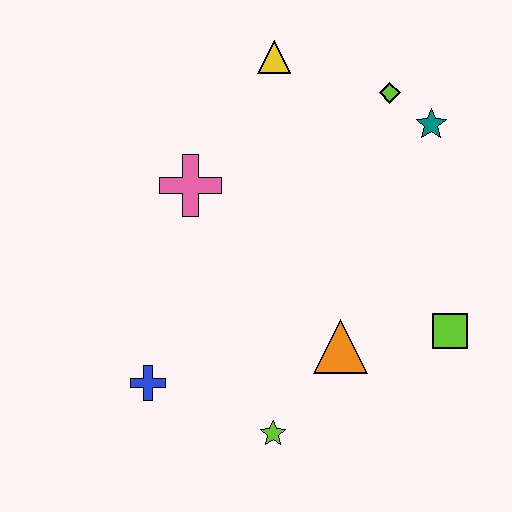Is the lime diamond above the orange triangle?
Yes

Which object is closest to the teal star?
The lime diamond is closest to the teal star.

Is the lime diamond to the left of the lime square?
Yes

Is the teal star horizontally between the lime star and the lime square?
Yes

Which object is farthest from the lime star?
The yellow triangle is farthest from the lime star.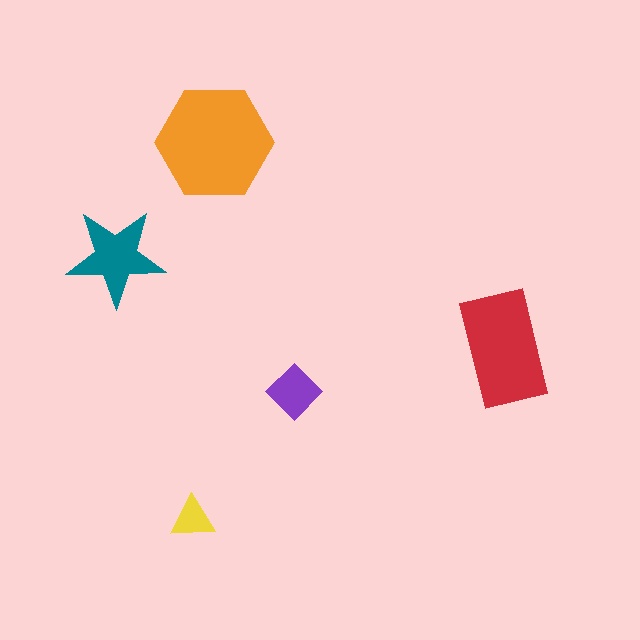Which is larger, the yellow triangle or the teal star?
The teal star.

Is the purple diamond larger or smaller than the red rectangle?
Smaller.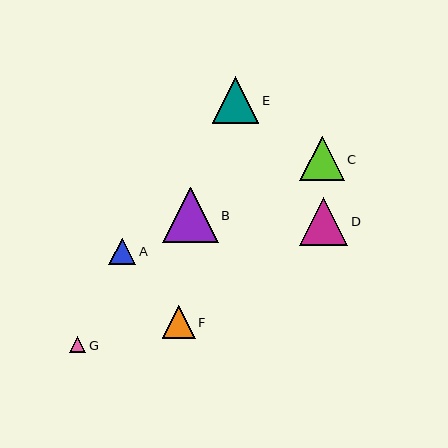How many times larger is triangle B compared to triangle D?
Triangle B is approximately 1.2 times the size of triangle D.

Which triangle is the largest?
Triangle B is the largest with a size of approximately 55 pixels.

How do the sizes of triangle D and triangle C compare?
Triangle D and triangle C are approximately the same size.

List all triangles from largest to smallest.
From largest to smallest: B, D, E, C, F, A, G.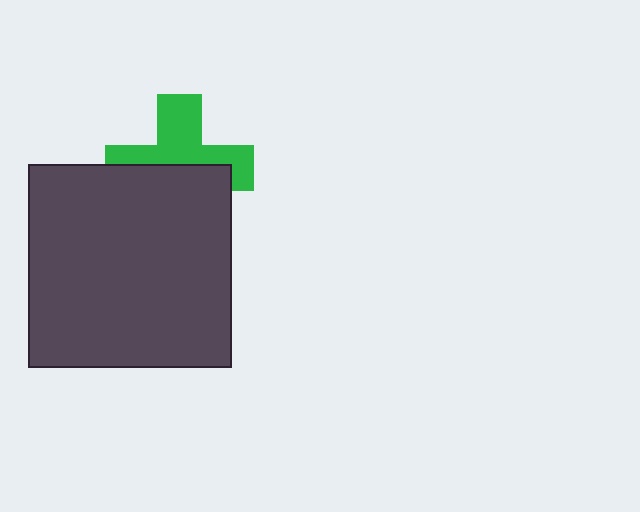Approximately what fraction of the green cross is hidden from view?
Roughly 51% of the green cross is hidden behind the dark gray square.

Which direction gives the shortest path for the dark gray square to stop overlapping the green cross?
Moving down gives the shortest separation.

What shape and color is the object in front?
The object in front is a dark gray square.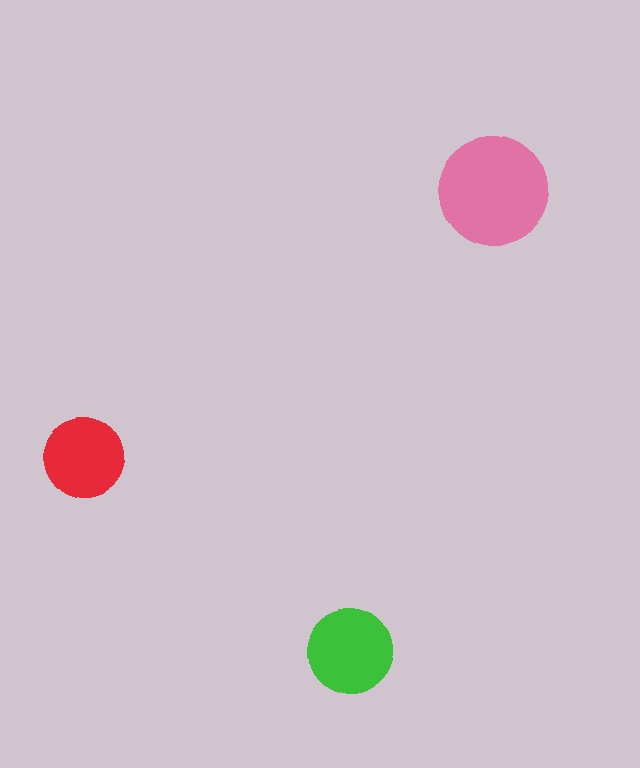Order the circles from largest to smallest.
the pink one, the green one, the red one.